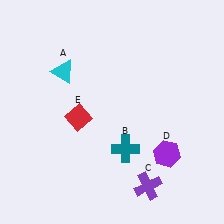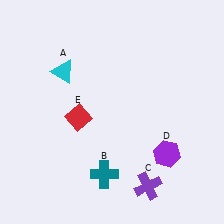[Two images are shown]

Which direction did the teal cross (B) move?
The teal cross (B) moved down.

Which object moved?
The teal cross (B) moved down.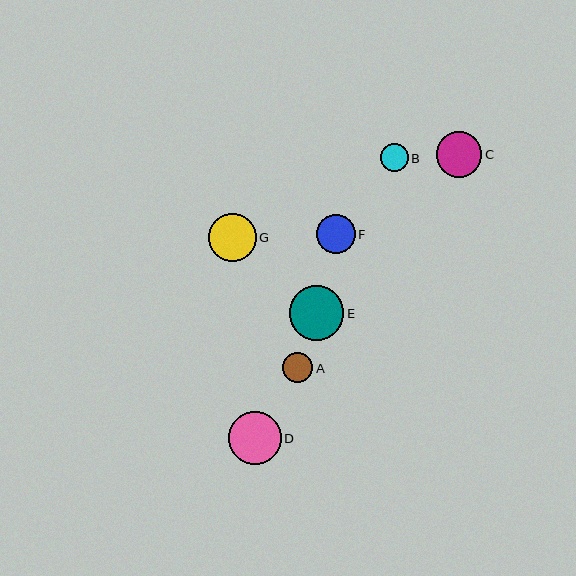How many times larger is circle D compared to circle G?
Circle D is approximately 1.1 times the size of circle G.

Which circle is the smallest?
Circle B is the smallest with a size of approximately 27 pixels.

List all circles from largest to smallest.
From largest to smallest: E, D, G, C, F, A, B.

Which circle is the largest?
Circle E is the largest with a size of approximately 54 pixels.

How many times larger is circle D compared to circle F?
Circle D is approximately 1.3 times the size of circle F.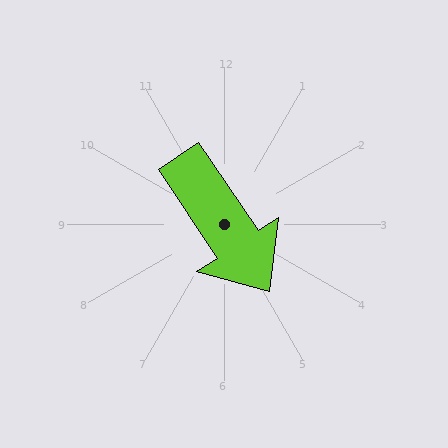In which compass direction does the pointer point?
Southeast.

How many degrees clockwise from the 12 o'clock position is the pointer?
Approximately 146 degrees.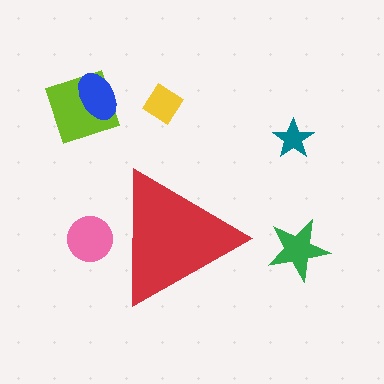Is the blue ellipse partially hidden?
No, the blue ellipse is fully visible.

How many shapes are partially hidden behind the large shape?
1 shape is partially hidden.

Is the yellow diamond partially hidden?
No, the yellow diamond is fully visible.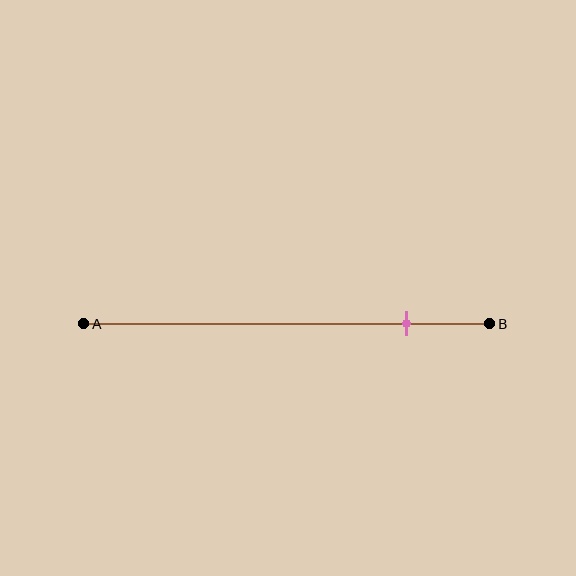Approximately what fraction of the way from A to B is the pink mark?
The pink mark is approximately 80% of the way from A to B.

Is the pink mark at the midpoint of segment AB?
No, the mark is at about 80% from A, not at the 50% midpoint.